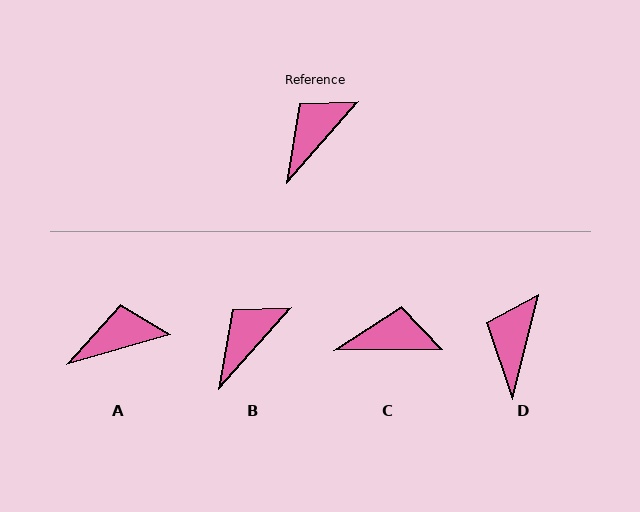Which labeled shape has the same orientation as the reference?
B.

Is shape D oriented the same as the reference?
No, it is off by about 28 degrees.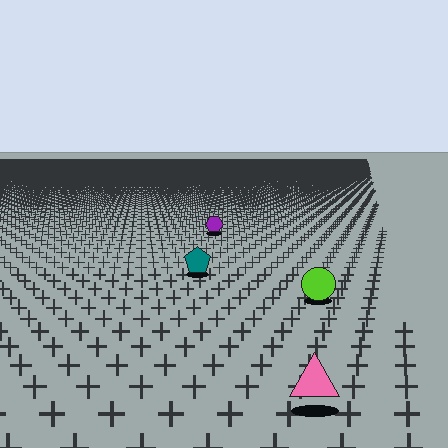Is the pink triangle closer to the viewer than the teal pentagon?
Yes. The pink triangle is closer — you can tell from the texture gradient: the ground texture is coarser near it.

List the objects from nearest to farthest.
From nearest to farthest: the pink triangle, the lime circle, the teal pentagon, the purple hexagon.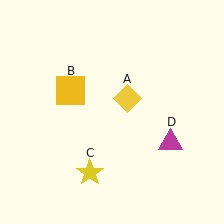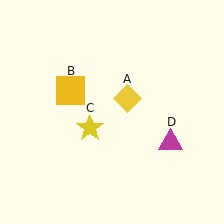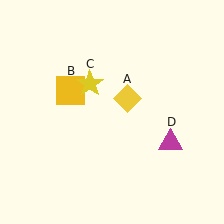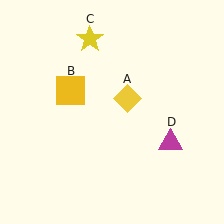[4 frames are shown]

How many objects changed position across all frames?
1 object changed position: yellow star (object C).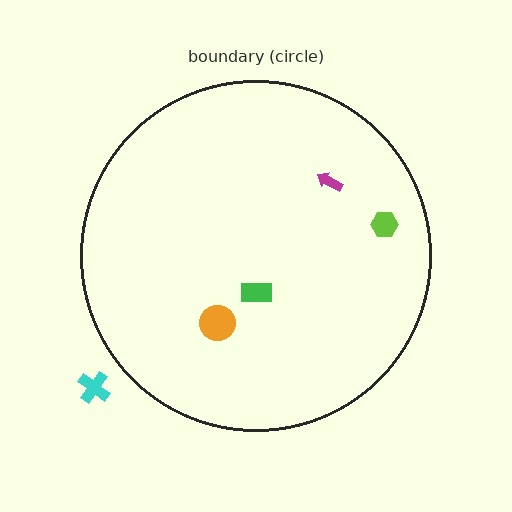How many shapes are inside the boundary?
4 inside, 1 outside.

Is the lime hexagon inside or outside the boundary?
Inside.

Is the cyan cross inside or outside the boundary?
Outside.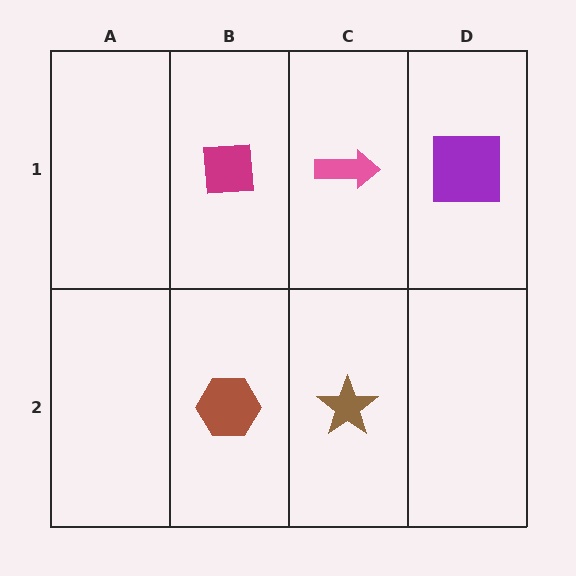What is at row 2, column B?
A brown hexagon.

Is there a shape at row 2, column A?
No, that cell is empty.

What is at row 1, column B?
A magenta square.